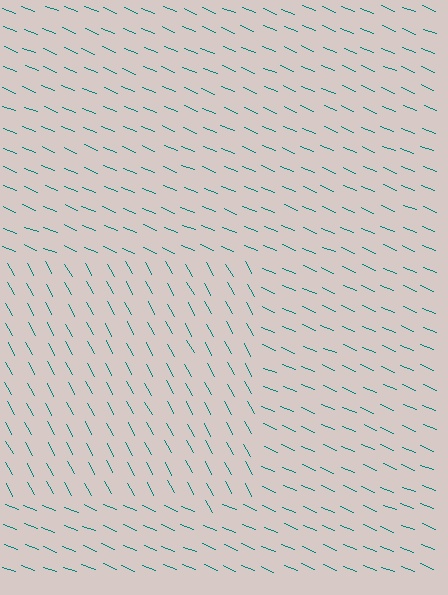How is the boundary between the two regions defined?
The boundary is defined purely by a change in line orientation (approximately 39 degrees difference). All lines are the same color and thickness.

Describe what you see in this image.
The image is filled with small teal line segments. A rectangle region in the image has lines oriented differently from the surrounding lines, creating a visible texture boundary.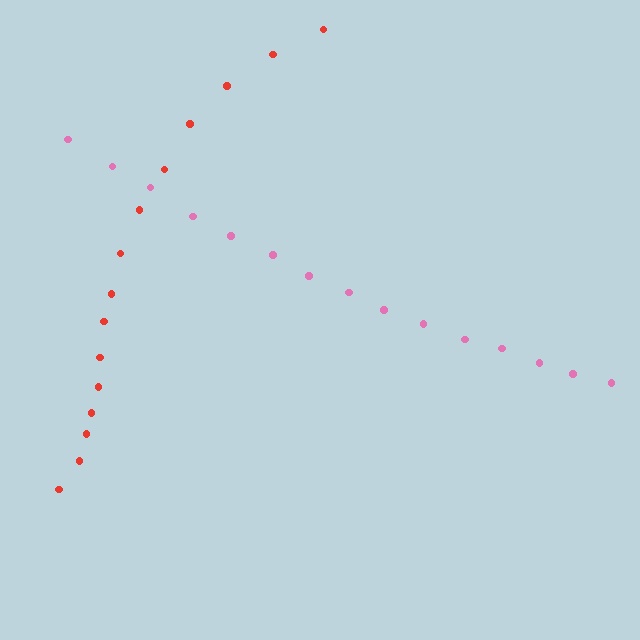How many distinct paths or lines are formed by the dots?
There are 2 distinct paths.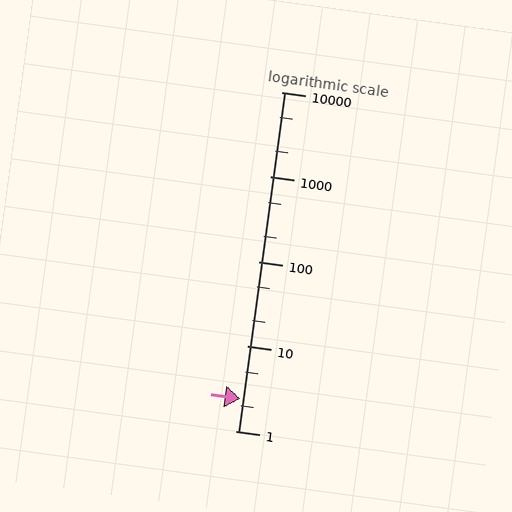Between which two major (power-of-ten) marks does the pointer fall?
The pointer is between 1 and 10.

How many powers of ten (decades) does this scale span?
The scale spans 4 decades, from 1 to 10000.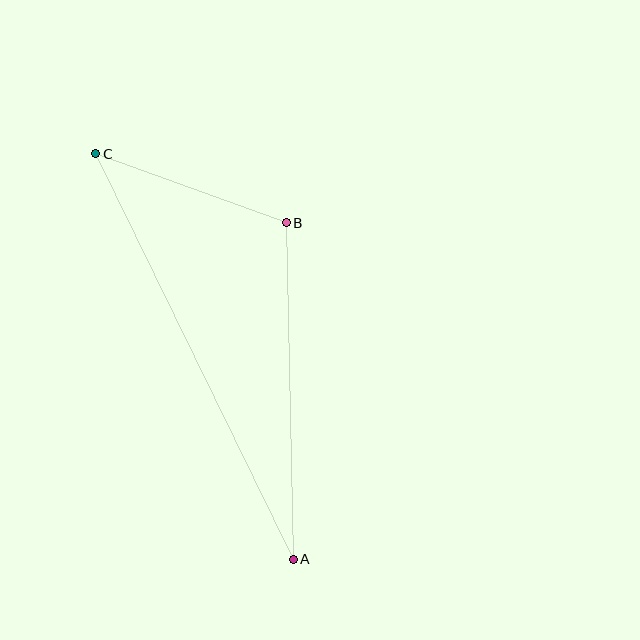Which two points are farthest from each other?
Points A and C are farthest from each other.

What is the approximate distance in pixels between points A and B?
The distance between A and B is approximately 337 pixels.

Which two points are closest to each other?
Points B and C are closest to each other.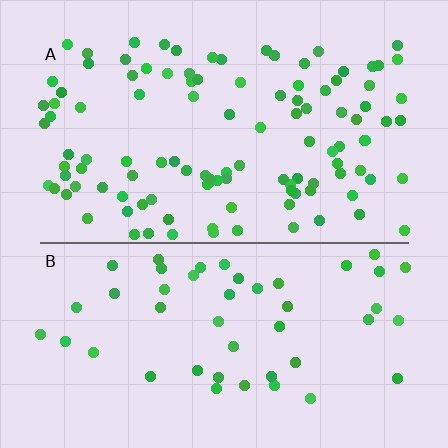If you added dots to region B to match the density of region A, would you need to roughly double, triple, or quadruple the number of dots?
Approximately double.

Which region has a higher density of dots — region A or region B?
A (the top).